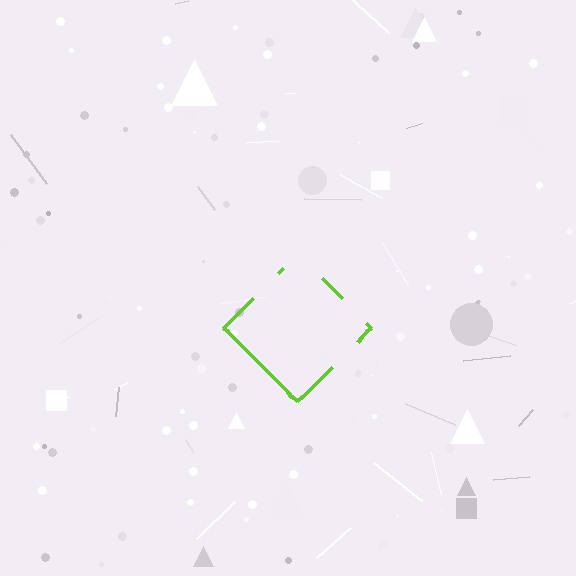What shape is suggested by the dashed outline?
The dashed outline suggests a diamond.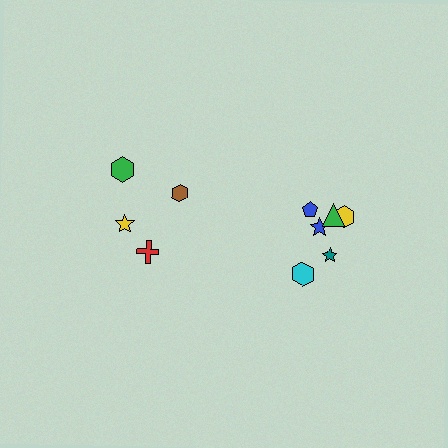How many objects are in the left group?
There are 4 objects.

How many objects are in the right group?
There are 6 objects.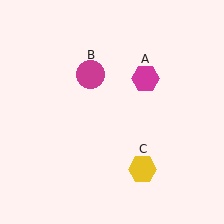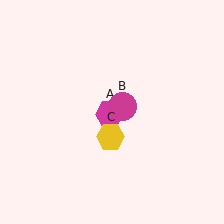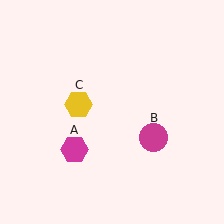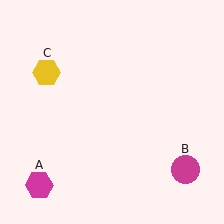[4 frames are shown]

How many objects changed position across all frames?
3 objects changed position: magenta hexagon (object A), magenta circle (object B), yellow hexagon (object C).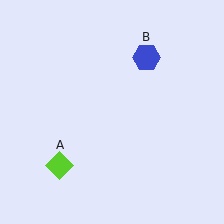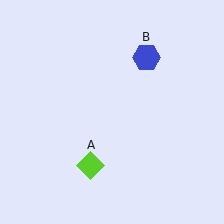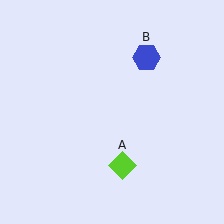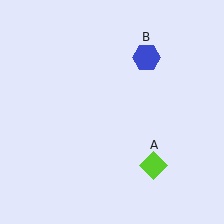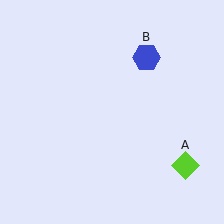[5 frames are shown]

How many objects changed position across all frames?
1 object changed position: lime diamond (object A).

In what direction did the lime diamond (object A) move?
The lime diamond (object A) moved right.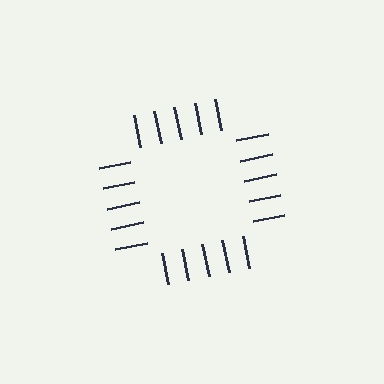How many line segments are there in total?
20 — 5 along each of the 4 edges.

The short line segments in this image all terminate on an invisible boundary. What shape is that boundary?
An illusory square — the line segments terminate on its edges but no continuous stroke is drawn.